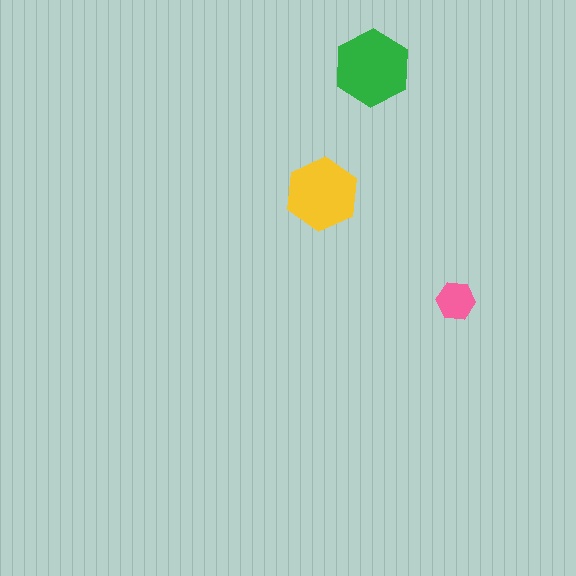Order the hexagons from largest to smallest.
the green one, the yellow one, the pink one.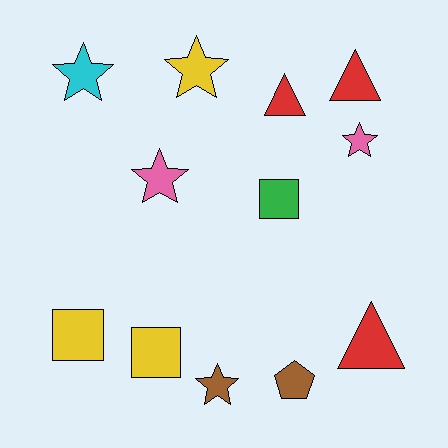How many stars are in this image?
There are 5 stars.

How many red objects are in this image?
There are 3 red objects.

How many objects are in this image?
There are 12 objects.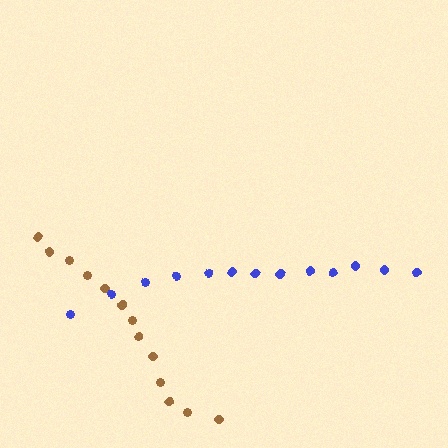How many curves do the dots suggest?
There are 2 distinct paths.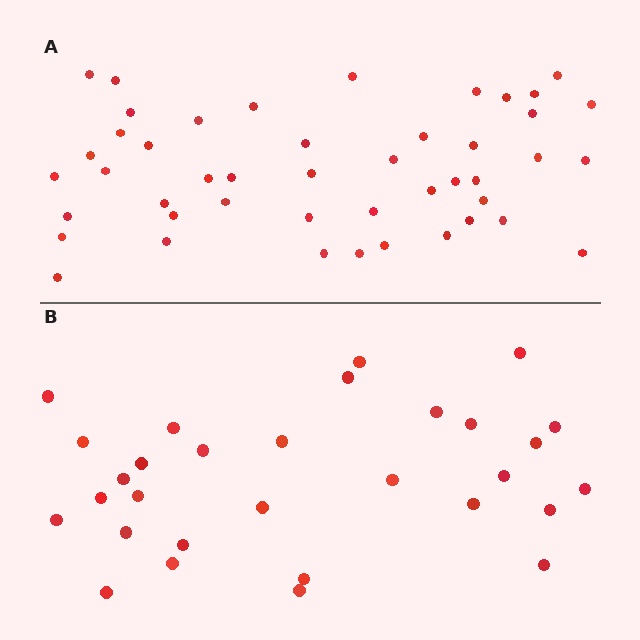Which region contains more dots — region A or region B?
Region A (the top region) has more dots.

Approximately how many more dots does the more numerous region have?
Region A has approximately 15 more dots than region B.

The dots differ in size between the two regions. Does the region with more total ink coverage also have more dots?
No. Region B has more total ink coverage because its dots are larger, but region A actually contains more individual dots. Total area can be misleading — the number of items is what matters here.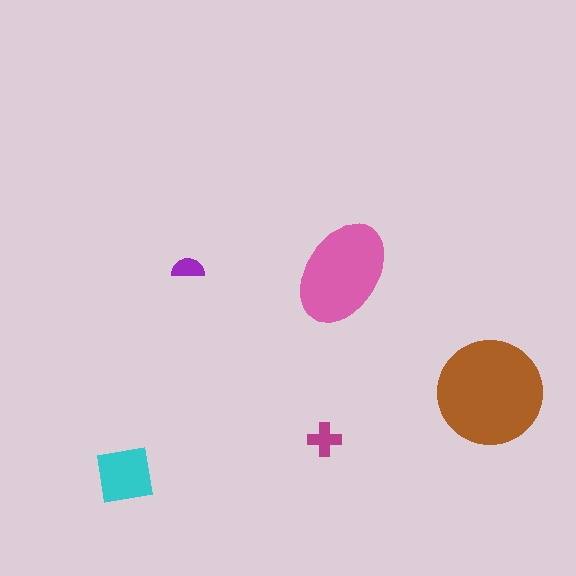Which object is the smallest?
The purple semicircle.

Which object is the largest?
The brown circle.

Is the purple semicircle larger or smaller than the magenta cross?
Smaller.